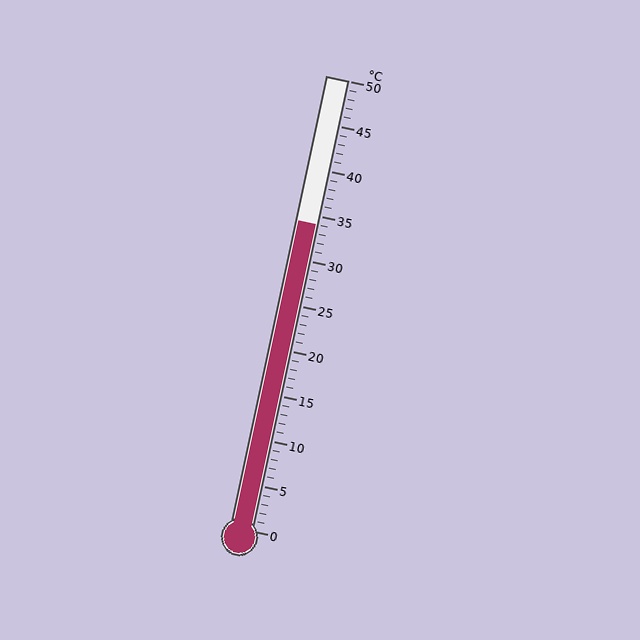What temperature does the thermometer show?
The thermometer shows approximately 34°C.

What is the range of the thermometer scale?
The thermometer scale ranges from 0°C to 50°C.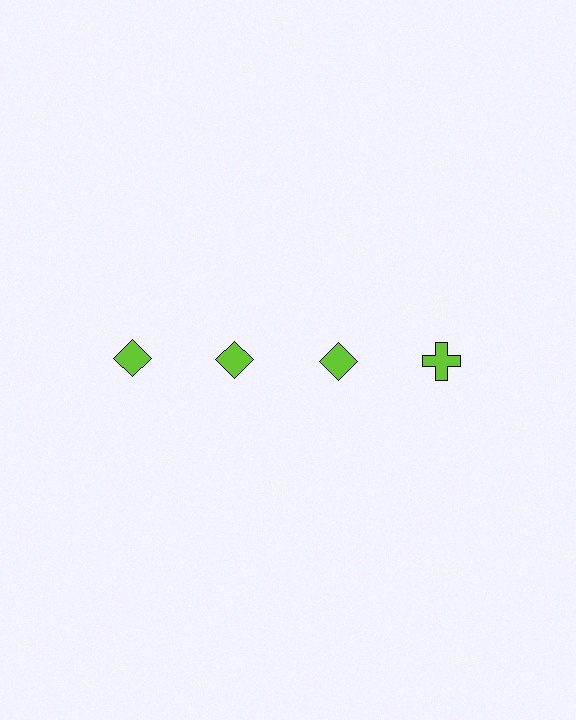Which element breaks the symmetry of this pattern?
The lime cross in the top row, second from right column breaks the symmetry. All other shapes are lime diamonds.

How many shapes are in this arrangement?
There are 4 shapes arranged in a grid pattern.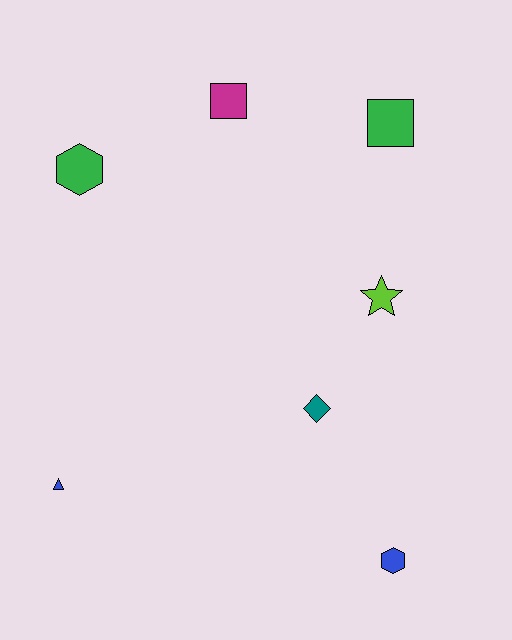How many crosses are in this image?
There are no crosses.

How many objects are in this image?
There are 7 objects.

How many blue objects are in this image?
There are 2 blue objects.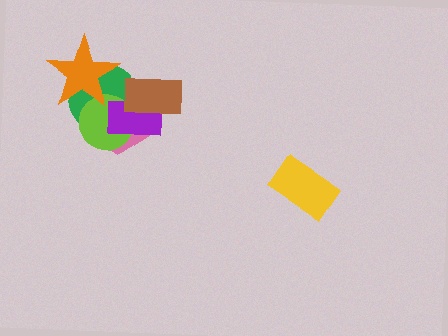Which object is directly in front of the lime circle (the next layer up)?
The purple rectangle is directly in front of the lime circle.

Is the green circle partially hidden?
Yes, it is partially covered by another shape.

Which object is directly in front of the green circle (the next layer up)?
The lime circle is directly in front of the green circle.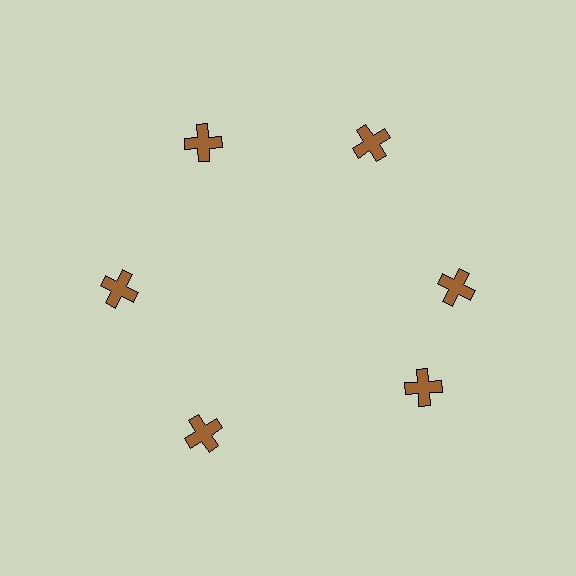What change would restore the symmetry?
The symmetry would be restored by rotating it back into even spacing with its neighbors so that all 6 crosses sit at equal angles and equal distance from the center.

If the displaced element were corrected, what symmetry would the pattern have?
It would have 6-fold rotational symmetry — the pattern would map onto itself every 60 degrees.